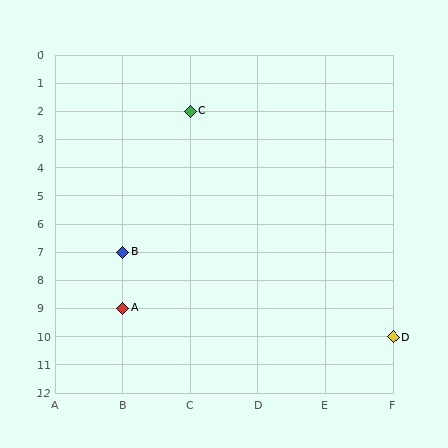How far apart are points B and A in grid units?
Points B and A are 2 rows apart.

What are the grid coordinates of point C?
Point C is at grid coordinates (C, 2).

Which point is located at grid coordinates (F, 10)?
Point D is at (F, 10).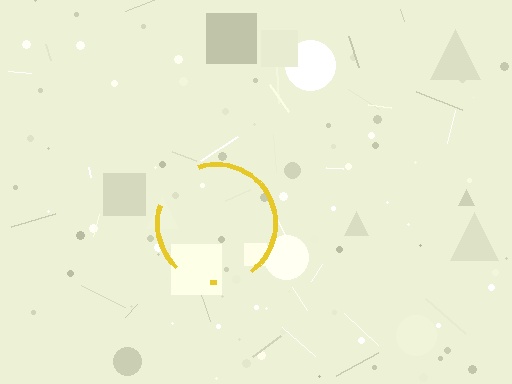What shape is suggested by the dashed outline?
The dashed outline suggests a circle.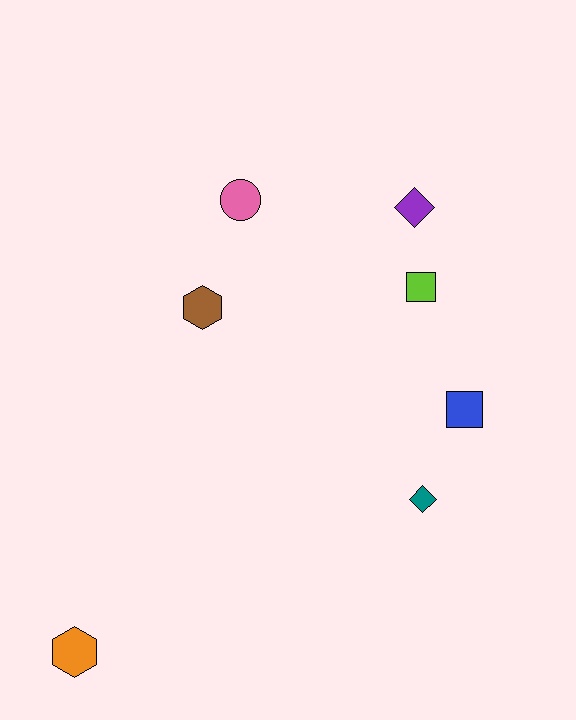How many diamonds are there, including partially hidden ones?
There are 2 diamonds.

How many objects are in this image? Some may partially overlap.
There are 7 objects.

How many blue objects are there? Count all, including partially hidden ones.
There is 1 blue object.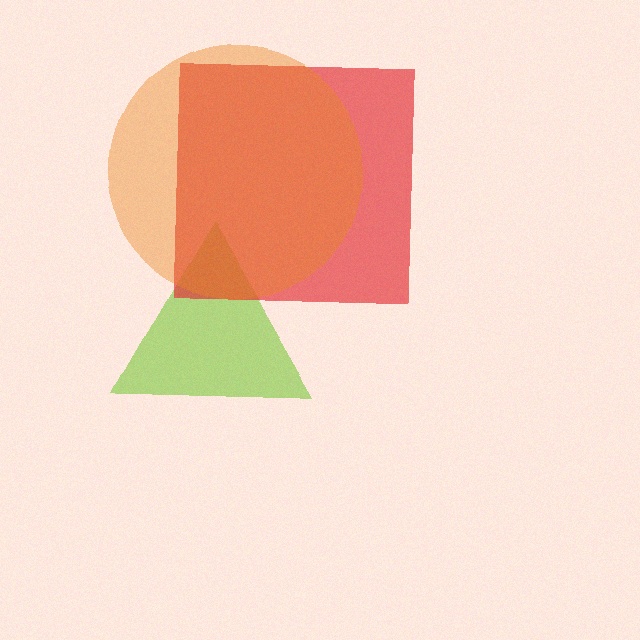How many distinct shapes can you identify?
There are 3 distinct shapes: a lime triangle, a red square, an orange circle.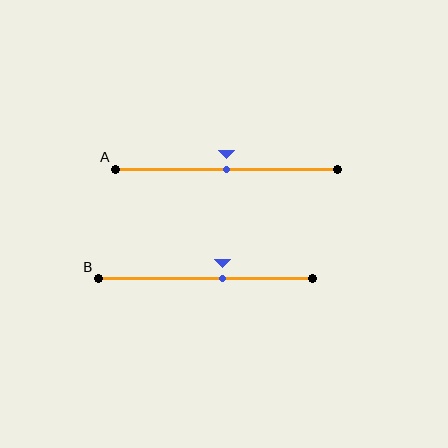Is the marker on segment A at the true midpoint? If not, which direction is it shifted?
Yes, the marker on segment A is at the true midpoint.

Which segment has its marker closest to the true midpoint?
Segment A has its marker closest to the true midpoint.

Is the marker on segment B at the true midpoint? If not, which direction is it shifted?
No, the marker on segment B is shifted to the right by about 8% of the segment length.